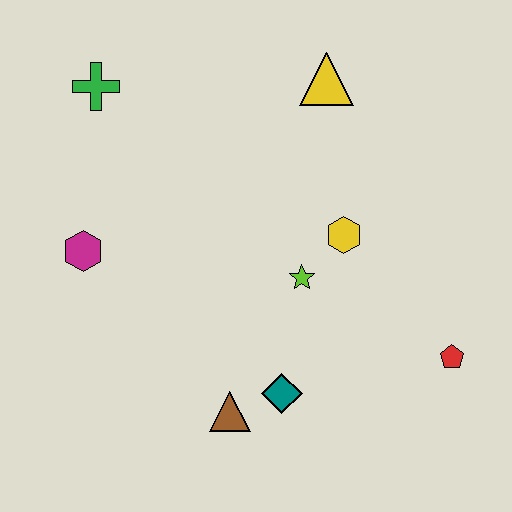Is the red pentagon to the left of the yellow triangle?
No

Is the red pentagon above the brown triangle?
Yes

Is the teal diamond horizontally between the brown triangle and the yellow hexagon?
Yes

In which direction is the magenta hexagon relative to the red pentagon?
The magenta hexagon is to the left of the red pentagon.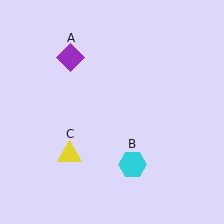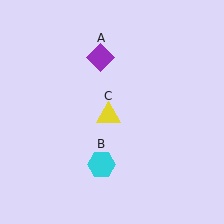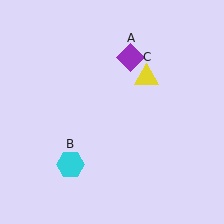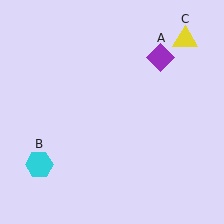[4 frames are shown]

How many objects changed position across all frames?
3 objects changed position: purple diamond (object A), cyan hexagon (object B), yellow triangle (object C).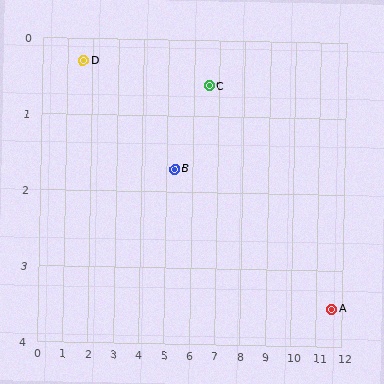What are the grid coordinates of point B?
Point B is at approximately (5.3, 1.7).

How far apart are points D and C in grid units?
Points D and C are about 5.0 grid units apart.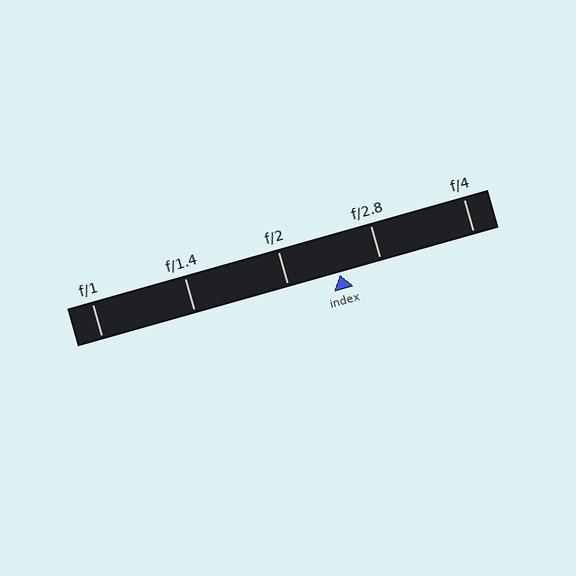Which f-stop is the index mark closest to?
The index mark is closest to f/2.8.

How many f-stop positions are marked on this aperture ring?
There are 5 f-stop positions marked.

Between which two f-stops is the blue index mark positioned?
The index mark is between f/2 and f/2.8.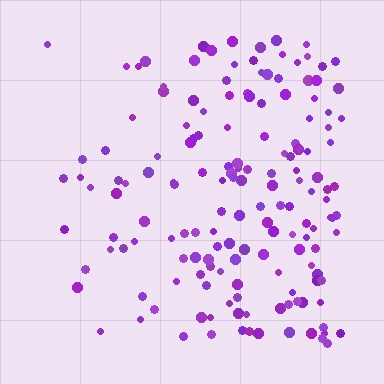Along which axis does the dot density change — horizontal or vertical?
Horizontal.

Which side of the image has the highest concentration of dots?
The right.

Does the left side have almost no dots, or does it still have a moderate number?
Still a moderate number, just noticeably fewer than the right.